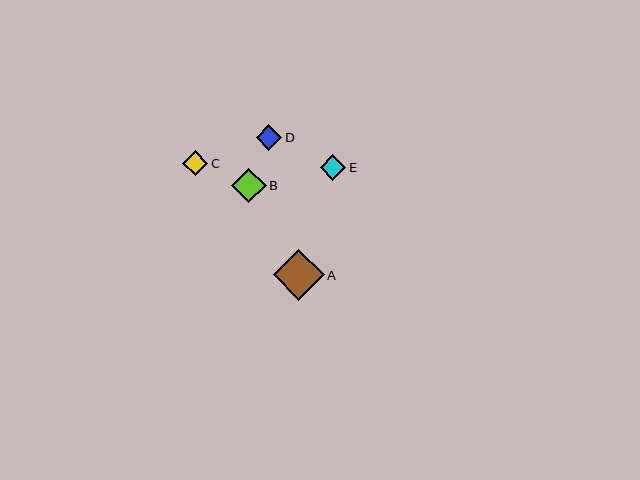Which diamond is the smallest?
Diamond C is the smallest with a size of approximately 25 pixels.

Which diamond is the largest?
Diamond A is the largest with a size of approximately 51 pixels.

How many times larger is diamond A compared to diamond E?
Diamond A is approximately 2.0 times the size of diamond E.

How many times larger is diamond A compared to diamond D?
Diamond A is approximately 2.0 times the size of diamond D.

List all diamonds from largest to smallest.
From largest to smallest: A, B, E, D, C.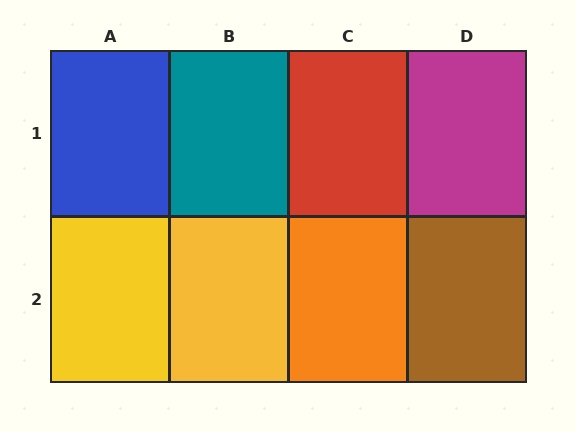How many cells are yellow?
2 cells are yellow.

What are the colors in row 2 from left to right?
Yellow, yellow, orange, brown.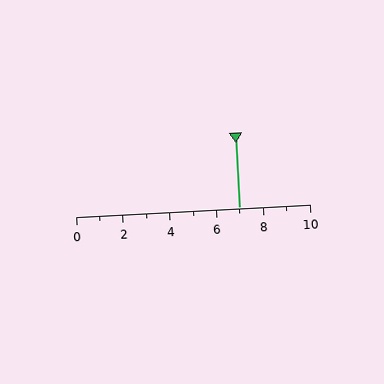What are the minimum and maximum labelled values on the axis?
The axis runs from 0 to 10.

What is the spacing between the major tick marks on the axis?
The major ticks are spaced 2 apart.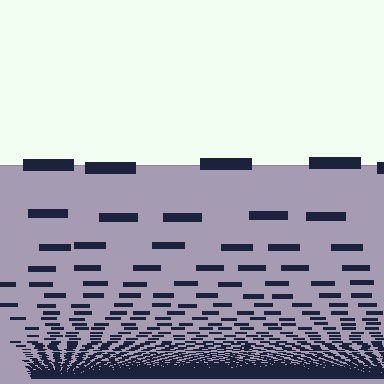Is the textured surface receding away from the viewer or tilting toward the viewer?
The surface appears to tilt toward the viewer. Texture elements get larger and sparser toward the top.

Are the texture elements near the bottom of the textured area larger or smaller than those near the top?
Smaller. The gradient is inverted — elements near the bottom are smaller and denser.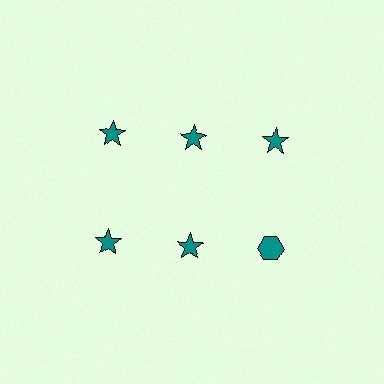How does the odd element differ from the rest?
It has a different shape: hexagon instead of star.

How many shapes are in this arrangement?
There are 6 shapes arranged in a grid pattern.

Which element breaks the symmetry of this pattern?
The teal hexagon in the second row, center column breaks the symmetry. All other shapes are teal stars.